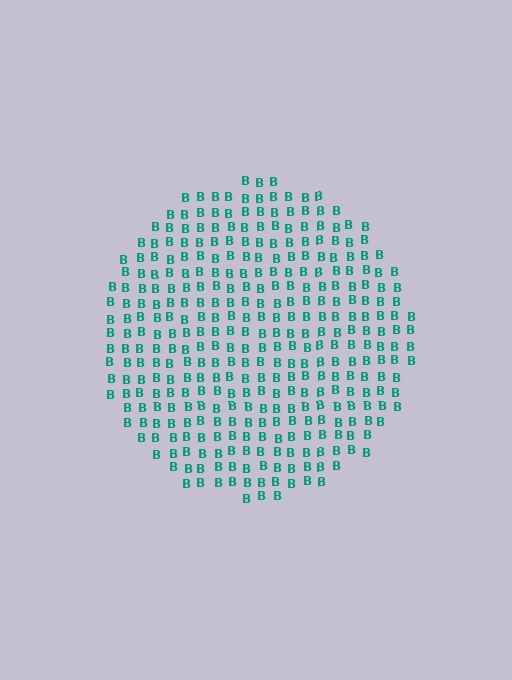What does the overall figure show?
The overall figure shows a circle.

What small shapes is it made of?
It is made of small letter B's.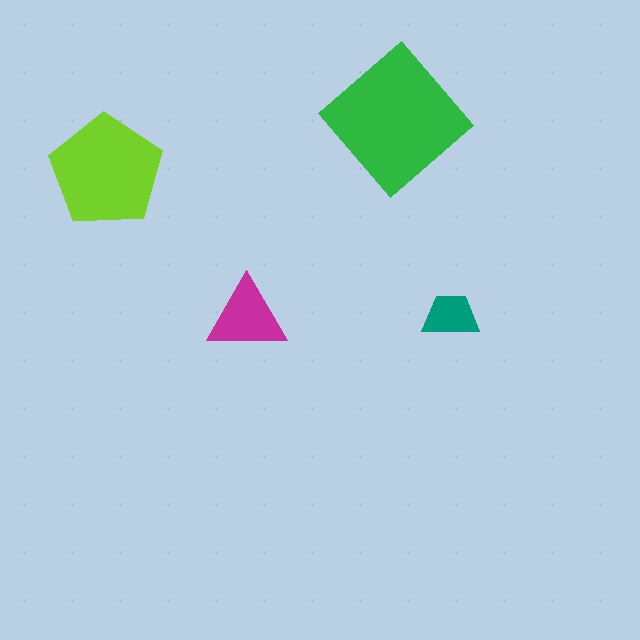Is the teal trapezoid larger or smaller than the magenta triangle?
Smaller.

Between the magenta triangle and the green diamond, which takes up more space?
The green diamond.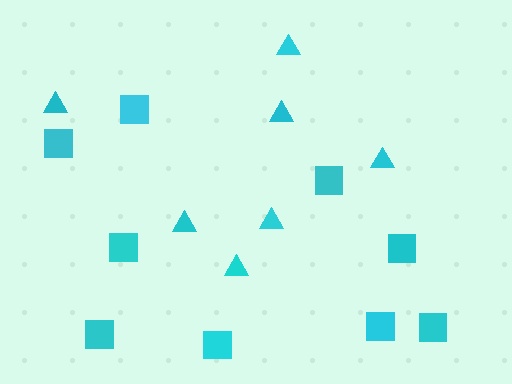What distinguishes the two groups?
There are 2 groups: one group of squares (9) and one group of triangles (7).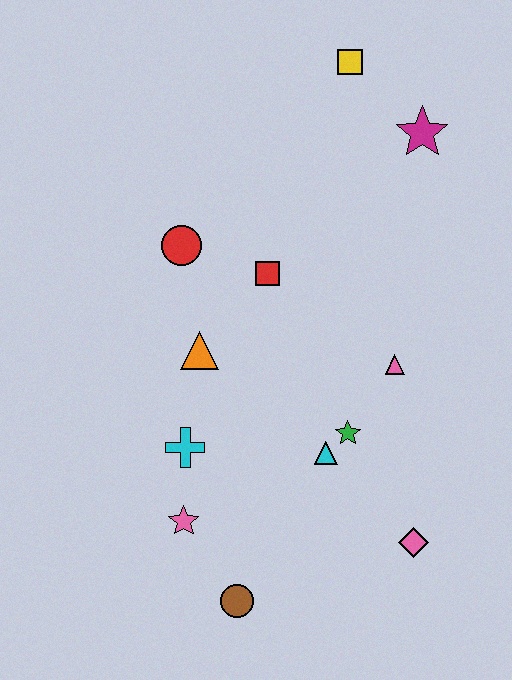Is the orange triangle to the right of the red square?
No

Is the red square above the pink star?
Yes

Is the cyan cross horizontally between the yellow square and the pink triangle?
No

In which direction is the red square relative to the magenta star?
The red square is to the left of the magenta star.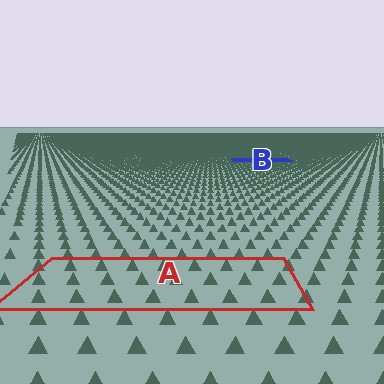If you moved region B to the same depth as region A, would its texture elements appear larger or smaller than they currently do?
They would appear larger. At a closer depth, the same texture elements are projected at a bigger on-screen size.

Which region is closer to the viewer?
Region A is closer. The texture elements there are larger and more spread out.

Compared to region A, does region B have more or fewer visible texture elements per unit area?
Region B has more texture elements per unit area — they are packed more densely because it is farther away.